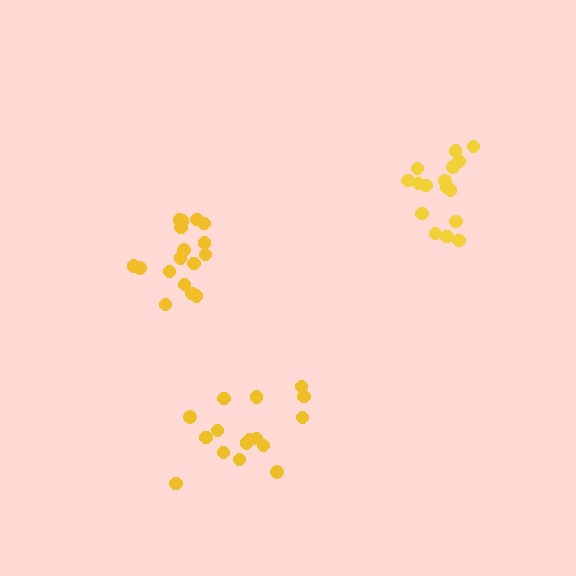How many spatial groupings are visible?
There are 3 spatial groupings.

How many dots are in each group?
Group 1: 16 dots, Group 2: 16 dots, Group 3: 18 dots (50 total).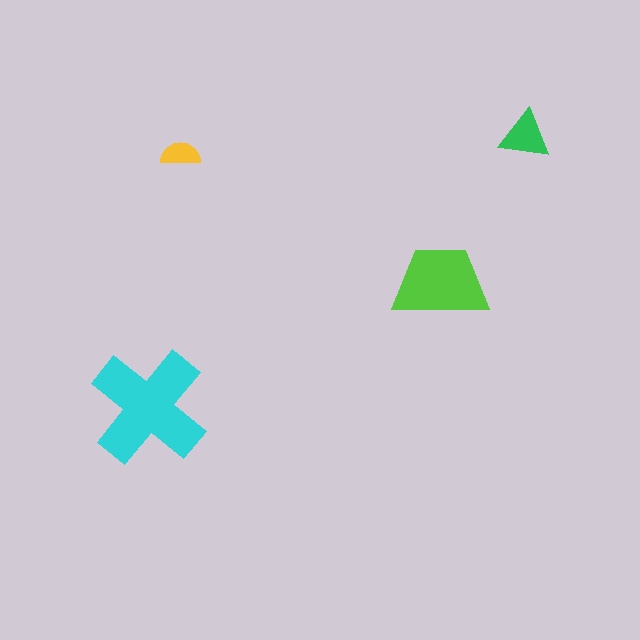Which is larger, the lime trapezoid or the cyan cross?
The cyan cross.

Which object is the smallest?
The yellow semicircle.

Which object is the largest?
The cyan cross.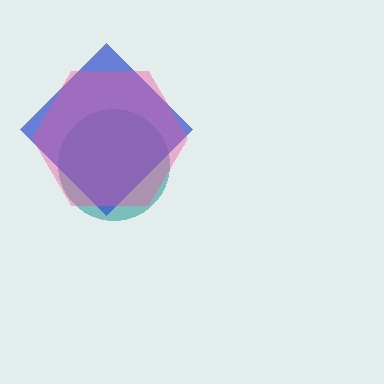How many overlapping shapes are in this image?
There are 3 overlapping shapes in the image.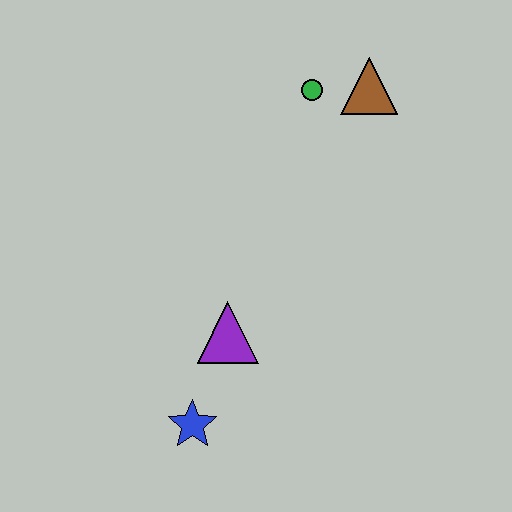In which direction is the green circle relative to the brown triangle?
The green circle is to the left of the brown triangle.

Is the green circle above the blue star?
Yes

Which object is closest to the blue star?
The purple triangle is closest to the blue star.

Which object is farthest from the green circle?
The blue star is farthest from the green circle.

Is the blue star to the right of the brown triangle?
No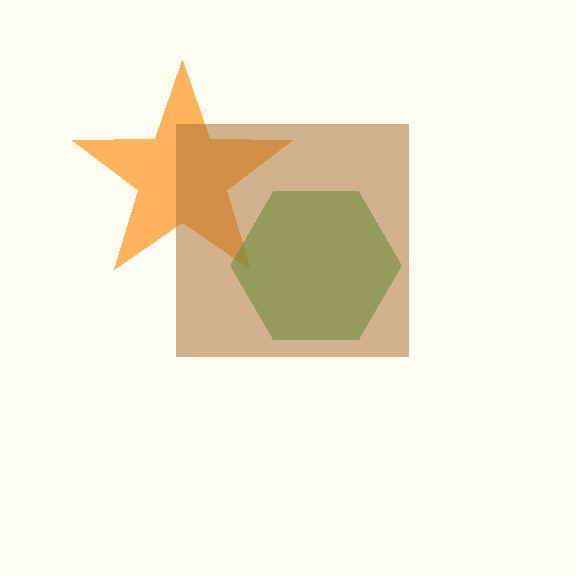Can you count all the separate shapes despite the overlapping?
Yes, there are 3 separate shapes.